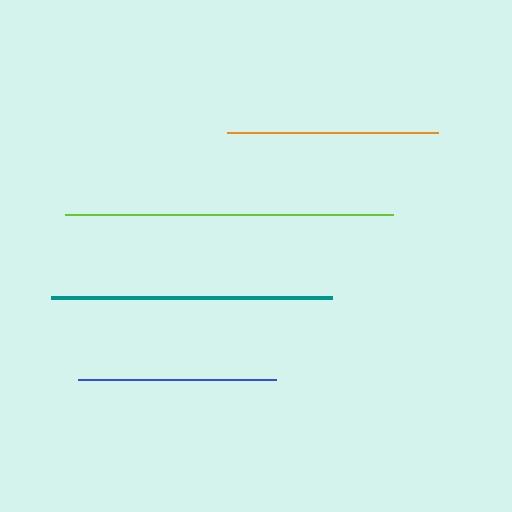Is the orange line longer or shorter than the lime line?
The lime line is longer than the orange line.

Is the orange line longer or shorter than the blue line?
The orange line is longer than the blue line.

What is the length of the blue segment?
The blue segment is approximately 198 pixels long.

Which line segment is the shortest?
The blue line is the shortest at approximately 198 pixels.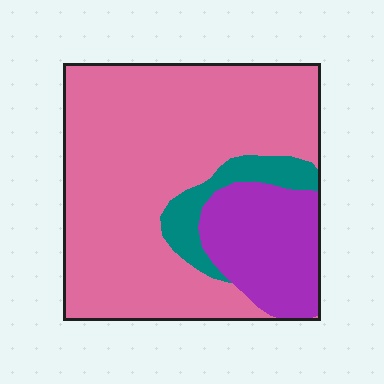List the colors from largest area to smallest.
From largest to smallest: pink, purple, teal.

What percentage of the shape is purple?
Purple covers roughly 20% of the shape.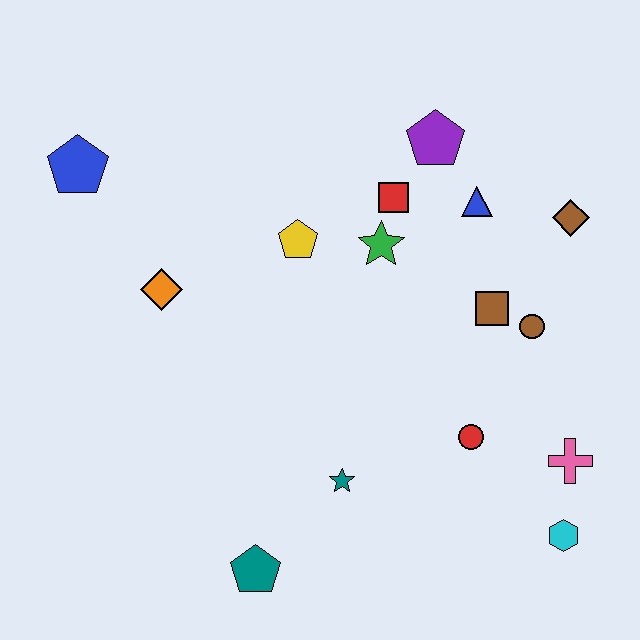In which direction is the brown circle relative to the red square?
The brown circle is to the right of the red square.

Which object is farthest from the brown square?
The blue pentagon is farthest from the brown square.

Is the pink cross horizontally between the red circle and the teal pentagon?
No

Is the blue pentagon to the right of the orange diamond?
No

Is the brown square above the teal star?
Yes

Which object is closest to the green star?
The red square is closest to the green star.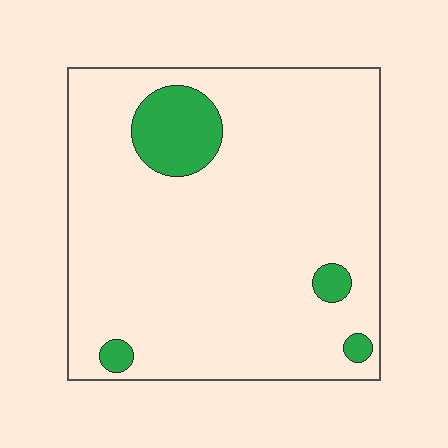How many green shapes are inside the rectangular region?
4.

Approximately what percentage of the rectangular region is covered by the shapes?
Approximately 10%.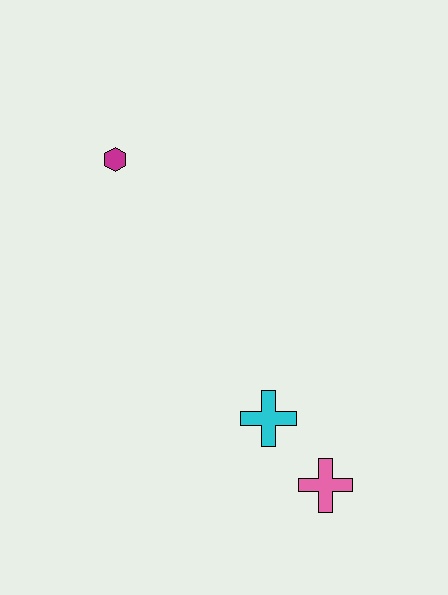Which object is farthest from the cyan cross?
The magenta hexagon is farthest from the cyan cross.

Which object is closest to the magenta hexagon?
The cyan cross is closest to the magenta hexagon.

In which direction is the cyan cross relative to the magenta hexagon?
The cyan cross is below the magenta hexagon.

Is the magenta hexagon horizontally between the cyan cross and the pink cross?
No